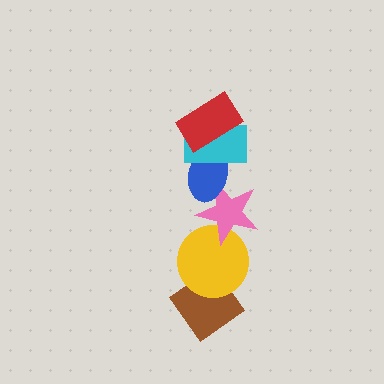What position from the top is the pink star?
The pink star is 4th from the top.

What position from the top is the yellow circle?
The yellow circle is 5th from the top.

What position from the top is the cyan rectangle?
The cyan rectangle is 2nd from the top.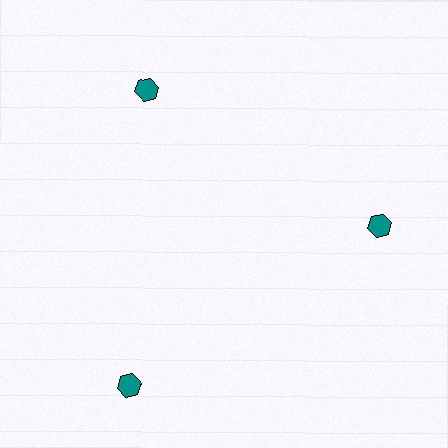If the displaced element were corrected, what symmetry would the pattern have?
It would have 3-fold rotational symmetry — the pattern would map onto itself every 120 degrees.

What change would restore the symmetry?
The symmetry would be restored by moving it inward, back onto the ring so that all 3 hexagons sit at equal angles and equal distance from the center.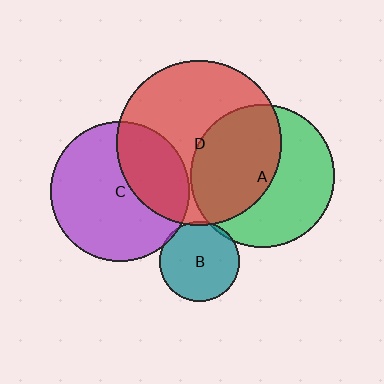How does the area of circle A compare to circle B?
Approximately 3.3 times.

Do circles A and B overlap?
Yes.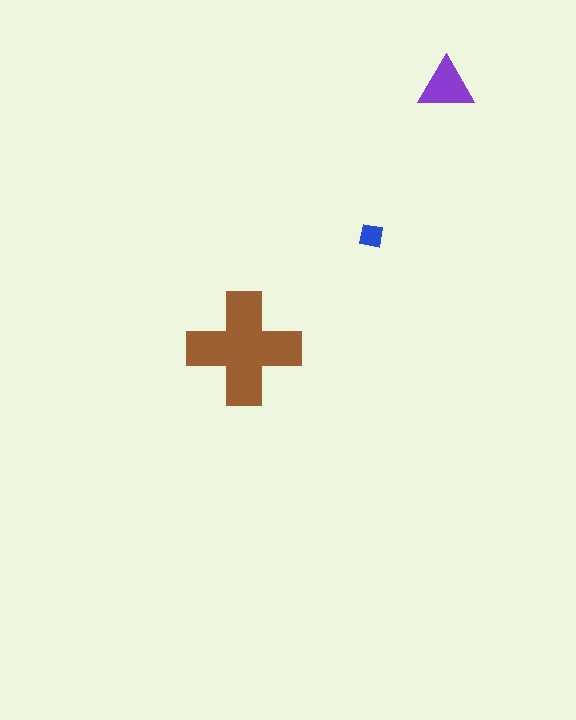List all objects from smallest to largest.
The blue square, the purple triangle, the brown cross.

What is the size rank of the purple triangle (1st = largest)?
2nd.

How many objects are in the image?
There are 3 objects in the image.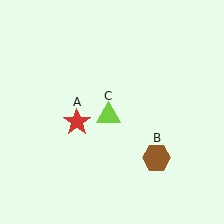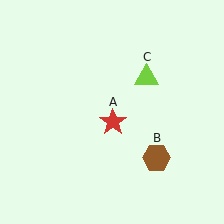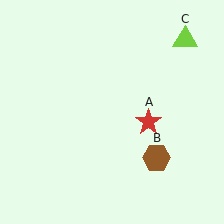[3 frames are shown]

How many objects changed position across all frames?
2 objects changed position: red star (object A), lime triangle (object C).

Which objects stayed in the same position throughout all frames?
Brown hexagon (object B) remained stationary.